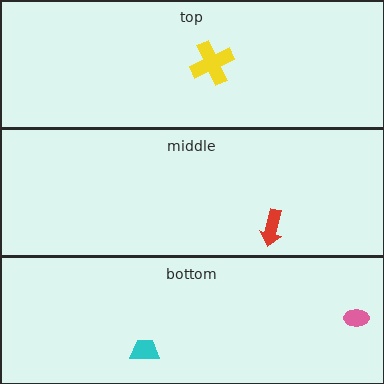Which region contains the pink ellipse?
The bottom region.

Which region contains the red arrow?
The middle region.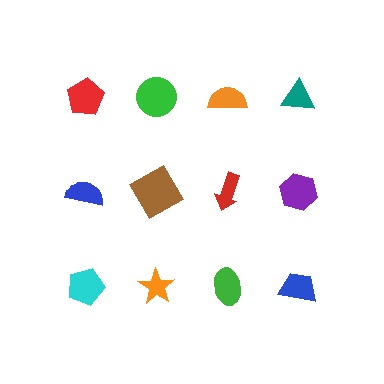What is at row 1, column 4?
A teal triangle.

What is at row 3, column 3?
A green ellipse.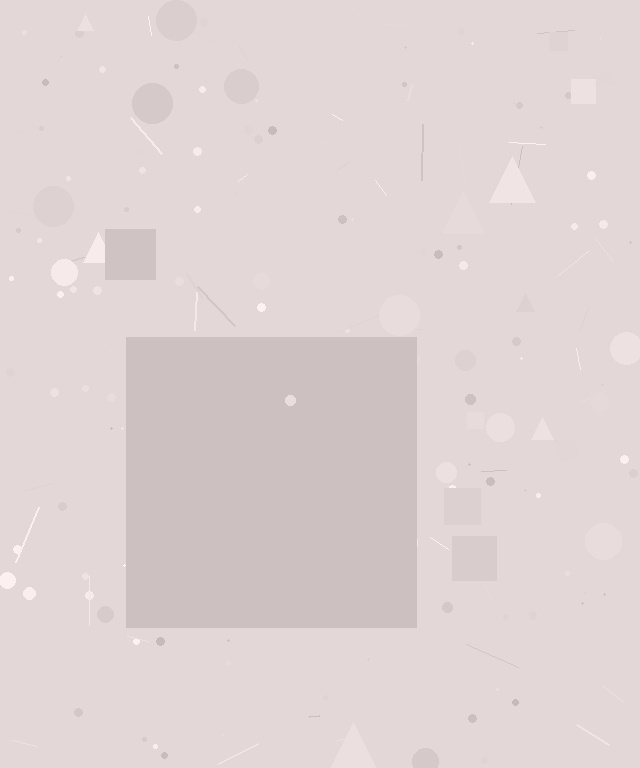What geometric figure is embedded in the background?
A square is embedded in the background.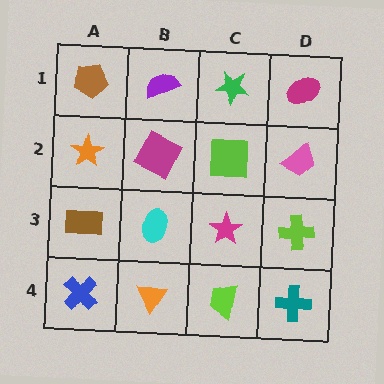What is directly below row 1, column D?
A pink trapezoid.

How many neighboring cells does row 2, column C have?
4.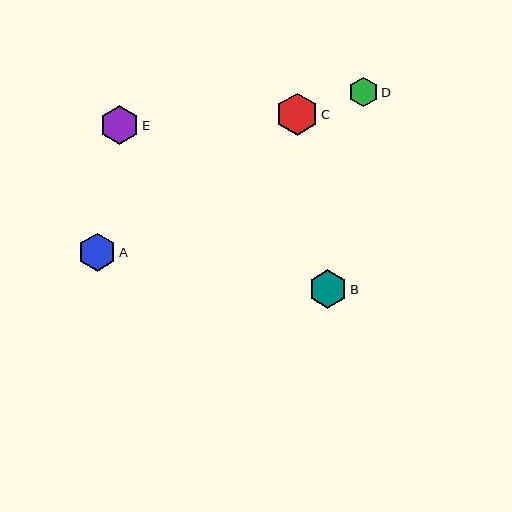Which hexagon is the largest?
Hexagon C is the largest with a size of approximately 42 pixels.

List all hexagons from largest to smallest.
From largest to smallest: C, B, E, A, D.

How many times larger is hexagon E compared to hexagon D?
Hexagon E is approximately 1.3 times the size of hexagon D.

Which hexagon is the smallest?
Hexagon D is the smallest with a size of approximately 30 pixels.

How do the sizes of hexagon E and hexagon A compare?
Hexagon E and hexagon A are approximately the same size.